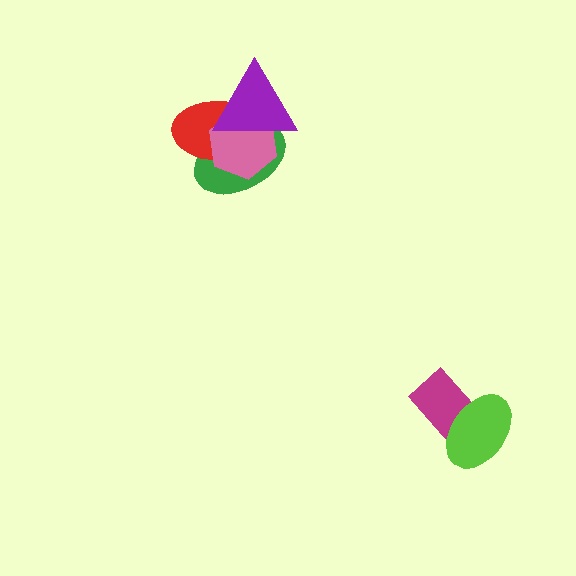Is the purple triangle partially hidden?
No, no other shape covers it.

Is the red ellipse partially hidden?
Yes, it is partially covered by another shape.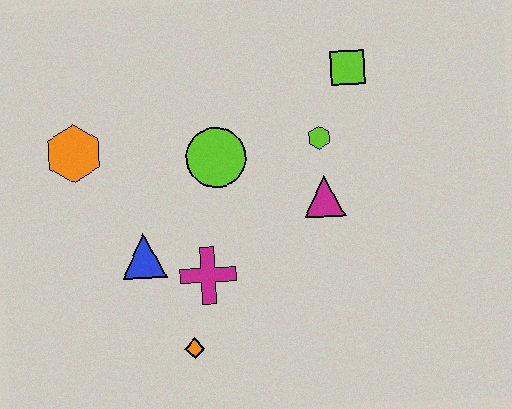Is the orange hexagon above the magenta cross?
Yes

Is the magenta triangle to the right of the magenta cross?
Yes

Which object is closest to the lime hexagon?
The magenta triangle is closest to the lime hexagon.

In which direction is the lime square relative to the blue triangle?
The lime square is to the right of the blue triangle.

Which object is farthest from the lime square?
The orange diamond is farthest from the lime square.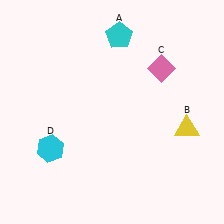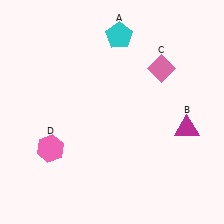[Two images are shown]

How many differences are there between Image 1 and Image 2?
There are 2 differences between the two images.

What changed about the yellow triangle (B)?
In Image 1, B is yellow. In Image 2, it changed to magenta.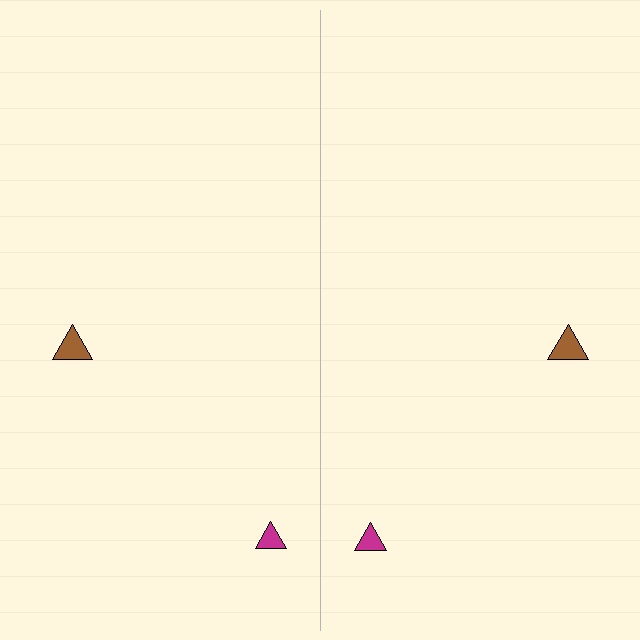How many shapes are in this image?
There are 4 shapes in this image.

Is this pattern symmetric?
Yes, this pattern has bilateral (reflection) symmetry.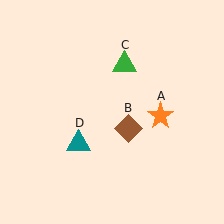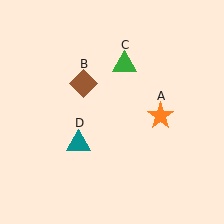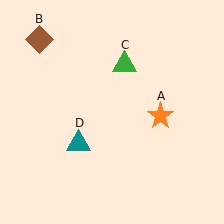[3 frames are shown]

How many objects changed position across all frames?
1 object changed position: brown diamond (object B).